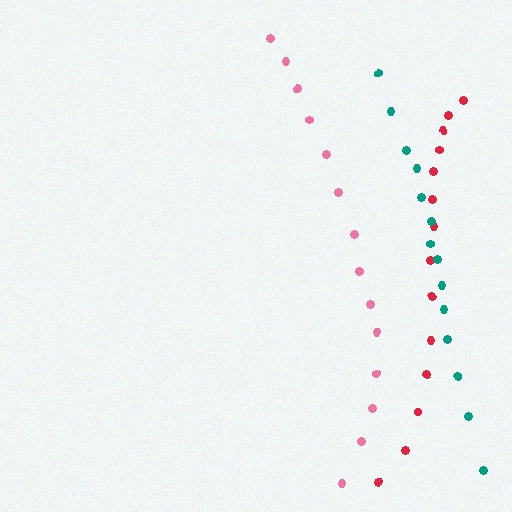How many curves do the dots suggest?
There are 3 distinct paths.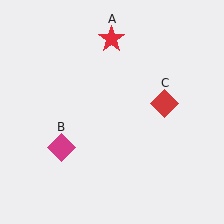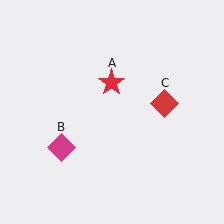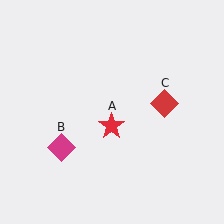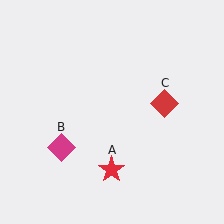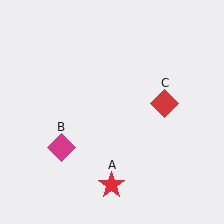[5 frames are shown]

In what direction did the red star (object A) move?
The red star (object A) moved down.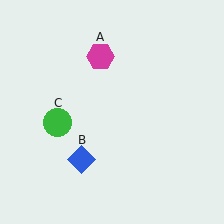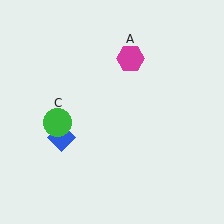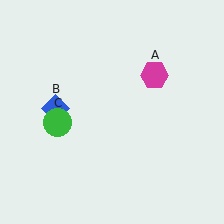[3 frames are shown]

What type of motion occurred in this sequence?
The magenta hexagon (object A), blue diamond (object B) rotated clockwise around the center of the scene.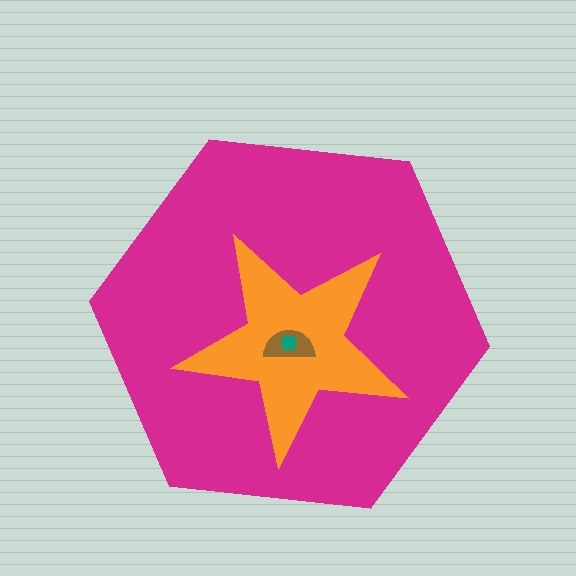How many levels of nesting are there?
4.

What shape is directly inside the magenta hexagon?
The orange star.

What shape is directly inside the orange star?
The brown semicircle.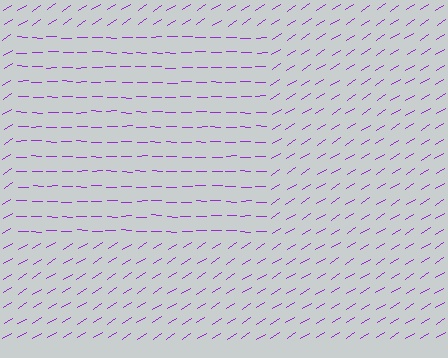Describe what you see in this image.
The image is filled with small purple line segments. A rectangle region in the image has lines oriented differently from the surrounding lines, creating a visible texture boundary.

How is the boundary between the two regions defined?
The boundary is defined purely by a change in line orientation (approximately 33 degrees difference). All lines are the same color and thickness.